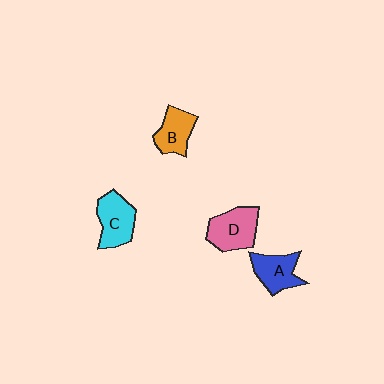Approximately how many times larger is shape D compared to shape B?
Approximately 1.3 times.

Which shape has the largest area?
Shape D (pink).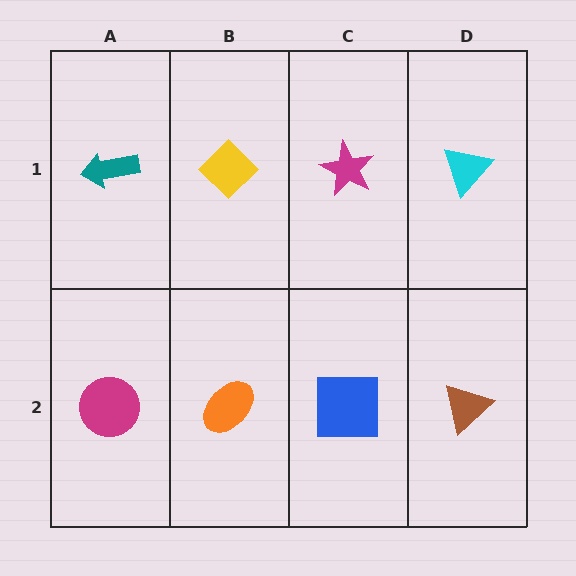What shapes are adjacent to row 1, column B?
An orange ellipse (row 2, column B), a teal arrow (row 1, column A), a magenta star (row 1, column C).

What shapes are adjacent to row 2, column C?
A magenta star (row 1, column C), an orange ellipse (row 2, column B), a brown triangle (row 2, column D).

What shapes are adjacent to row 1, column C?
A blue square (row 2, column C), a yellow diamond (row 1, column B), a cyan triangle (row 1, column D).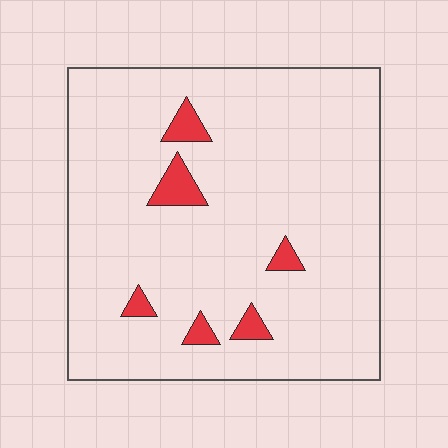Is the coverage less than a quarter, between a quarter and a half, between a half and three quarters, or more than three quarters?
Less than a quarter.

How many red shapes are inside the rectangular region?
6.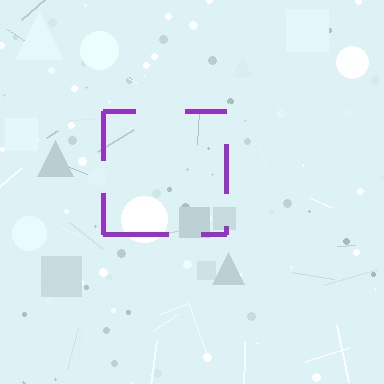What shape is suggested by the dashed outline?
The dashed outline suggests a square.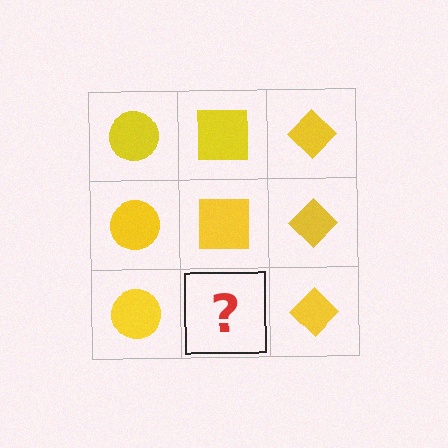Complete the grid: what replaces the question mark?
The question mark should be replaced with a yellow square.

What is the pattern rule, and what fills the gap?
The rule is that each column has a consistent shape. The gap should be filled with a yellow square.